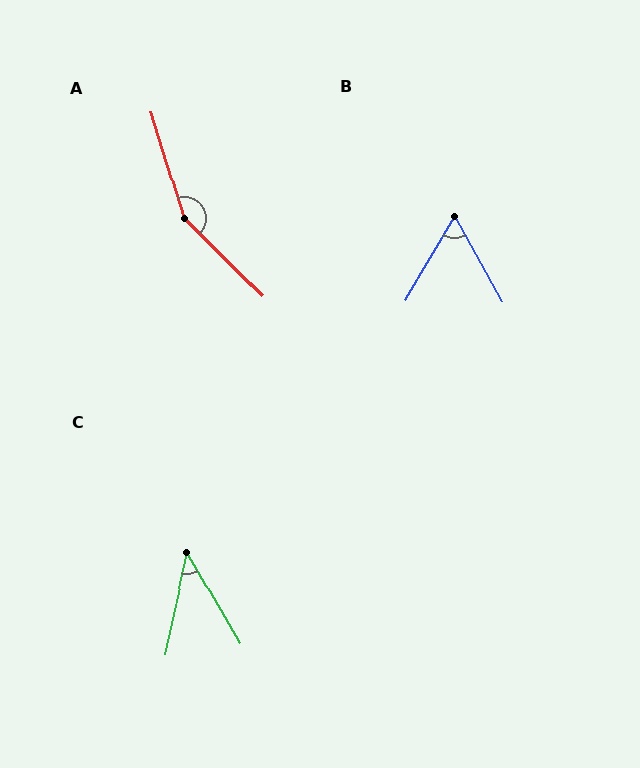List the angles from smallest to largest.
C (42°), B (59°), A (152°).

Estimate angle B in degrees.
Approximately 59 degrees.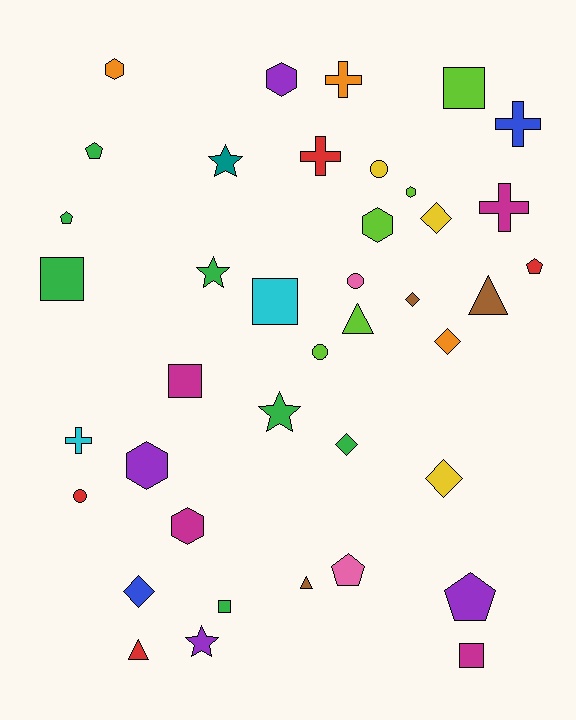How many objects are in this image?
There are 40 objects.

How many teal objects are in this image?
There is 1 teal object.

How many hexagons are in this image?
There are 6 hexagons.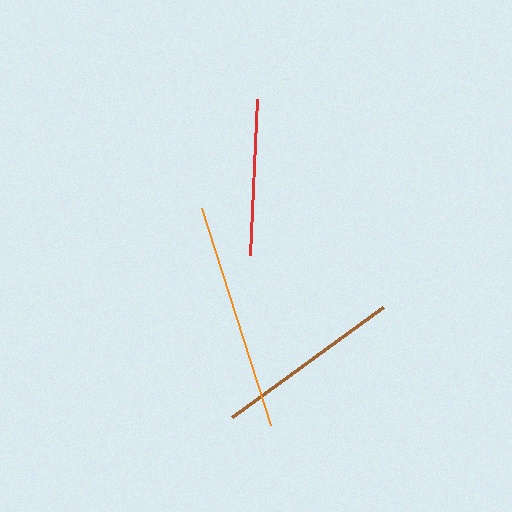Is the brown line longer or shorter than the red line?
The brown line is longer than the red line.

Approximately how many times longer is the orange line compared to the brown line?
The orange line is approximately 1.2 times the length of the brown line.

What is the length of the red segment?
The red segment is approximately 156 pixels long.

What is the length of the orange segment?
The orange segment is approximately 228 pixels long.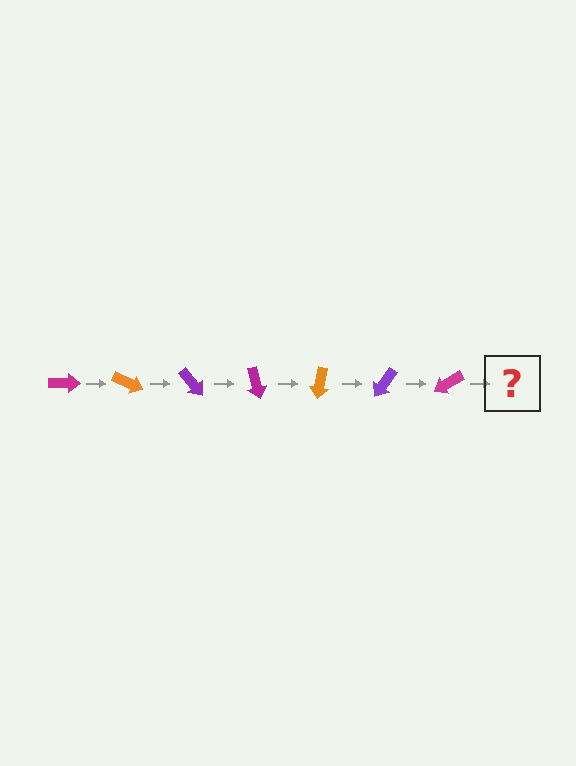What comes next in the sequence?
The next element should be an orange arrow, rotated 175 degrees from the start.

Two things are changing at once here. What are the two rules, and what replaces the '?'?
The two rules are that it rotates 25 degrees each step and the color cycles through magenta, orange, and purple. The '?' should be an orange arrow, rotated 175 degrees from the start.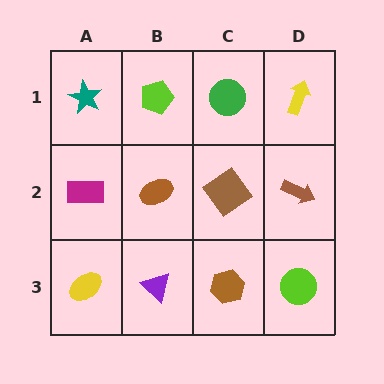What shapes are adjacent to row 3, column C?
A brown diamond (row 2, column C), a purple triangle (row 3, column B), a lime circle (row 3, column D).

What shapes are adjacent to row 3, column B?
A brown ellipse (row 2, column B), a yellow ellipse (row 3, column A), a brown hexagon (row 3, column C).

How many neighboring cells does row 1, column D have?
2.